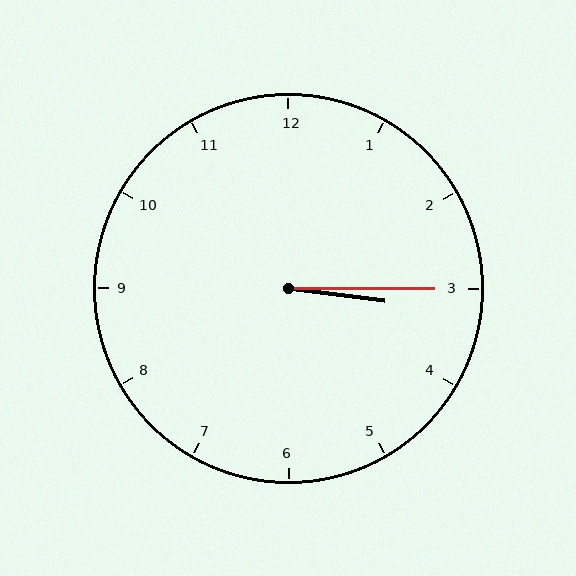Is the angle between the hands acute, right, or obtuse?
It is acute.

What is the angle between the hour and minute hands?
Approximately 8 degrees.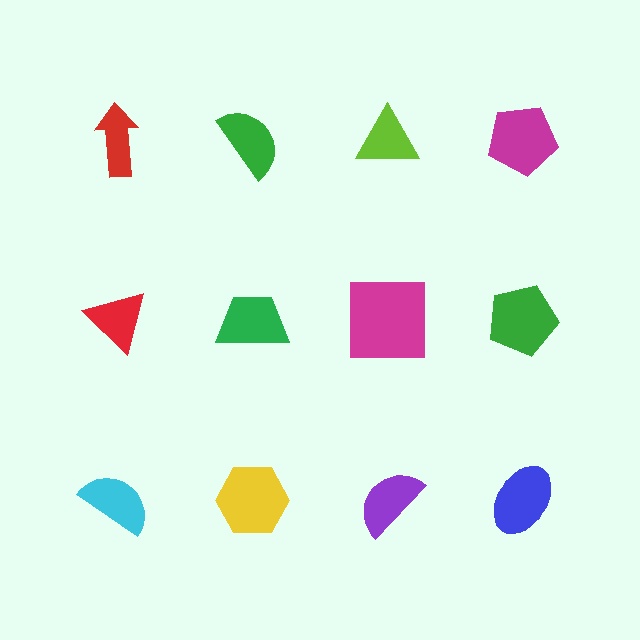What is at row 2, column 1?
A red triangle.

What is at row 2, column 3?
A magenta square.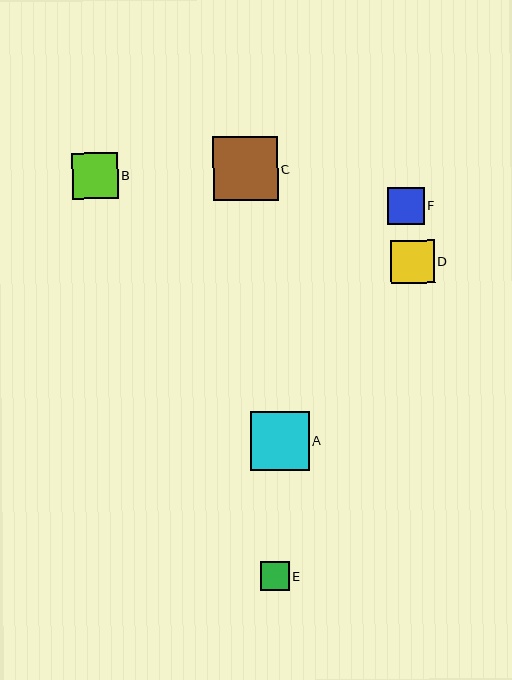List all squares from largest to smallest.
From largest to smallest: C, A, B, D, F, E.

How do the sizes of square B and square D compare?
Square B and square D are approximately the same size.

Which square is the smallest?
Square E is the smallest with a size of approximately 29 pixels.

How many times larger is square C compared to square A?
Square C is approximately 1.1 times the size of square A.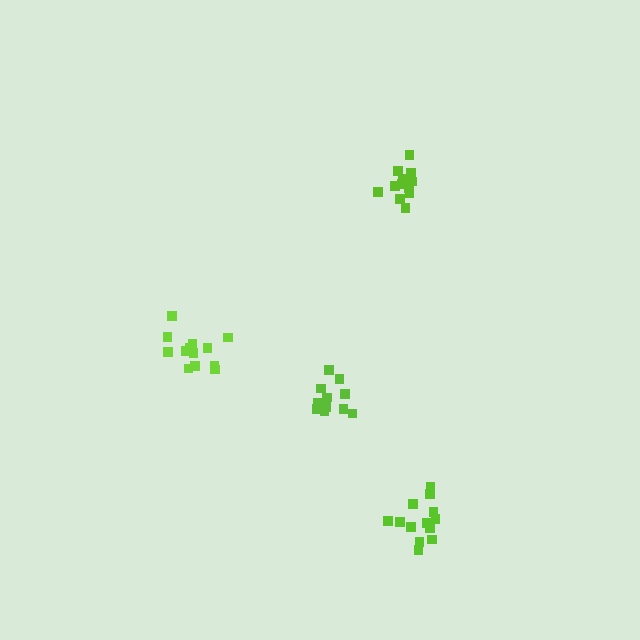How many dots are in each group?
Group 1: 12 dots, Group 2: 11 dots, Group 3: 13 dots, Group 4: 13 dots (49 total).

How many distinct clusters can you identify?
There are 4 distinct clusters.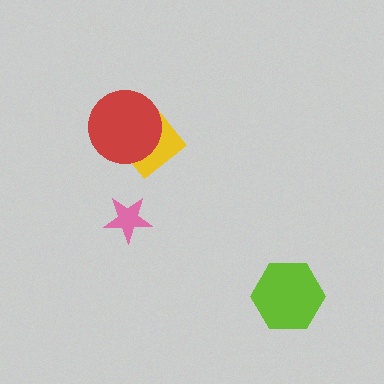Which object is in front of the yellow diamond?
The red circle is in front of the yellow diamond.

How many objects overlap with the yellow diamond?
1 object overlaps with the yellow diamond.